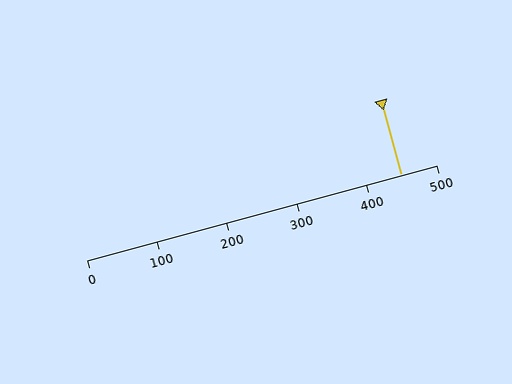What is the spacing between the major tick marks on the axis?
The major ticks are spaced 100 apart.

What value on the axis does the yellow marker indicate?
The marker indicates approximately 450.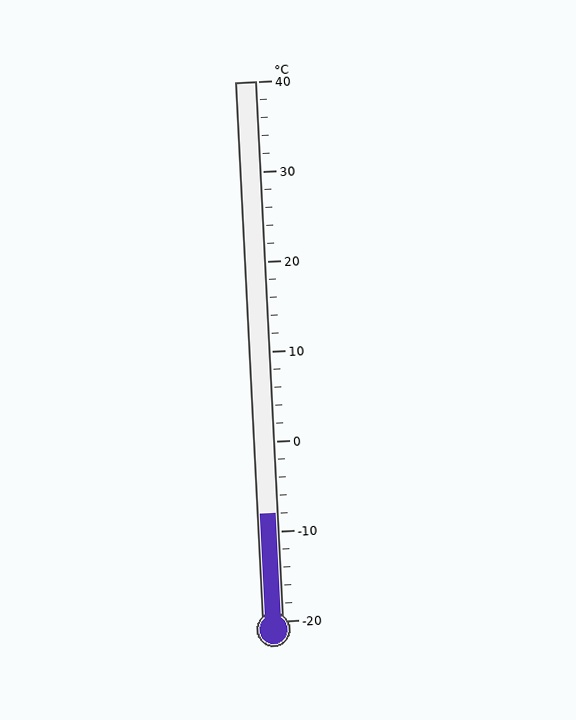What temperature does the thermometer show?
The thermometer shows approximately -8°C.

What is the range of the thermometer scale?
The thermometer scale ranges from -20°C to 40°C.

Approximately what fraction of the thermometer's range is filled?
The thermometer is filled to approximately 20% of its range.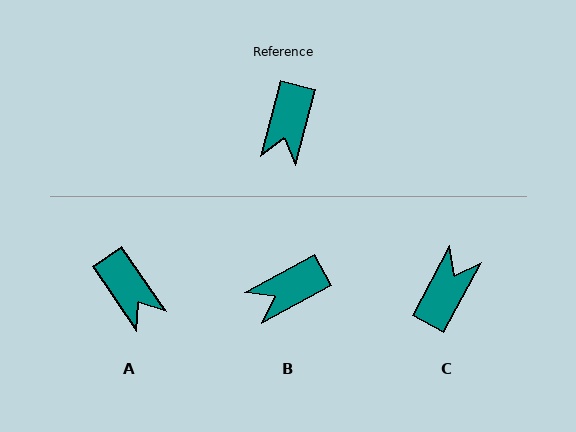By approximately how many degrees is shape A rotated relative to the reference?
Approximately 49 degrees counter-clockwise.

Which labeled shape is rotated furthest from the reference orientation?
C, about 166 degrees away.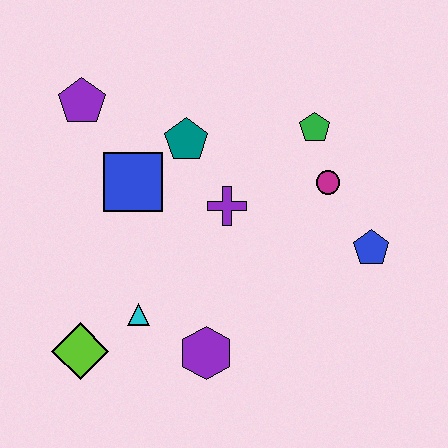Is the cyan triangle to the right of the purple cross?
No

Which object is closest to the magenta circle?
The green pentagon is closest to the magenta circle.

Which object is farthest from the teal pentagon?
The lime diamond is farthest from the teal pentagon.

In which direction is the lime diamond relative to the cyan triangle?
The lime diamond is to the left of the cyan triangle.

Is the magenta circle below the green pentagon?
Yes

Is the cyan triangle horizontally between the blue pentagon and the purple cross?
No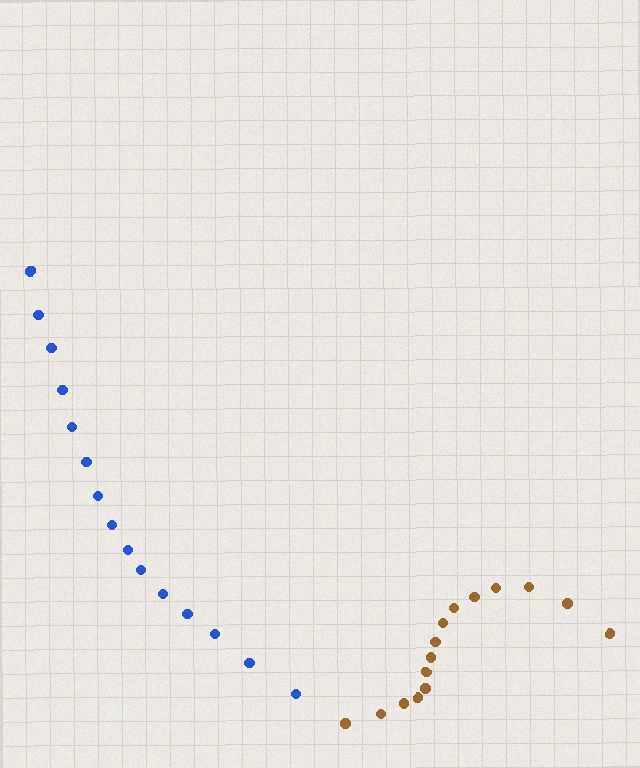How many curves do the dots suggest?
There are 2 distinct paths.